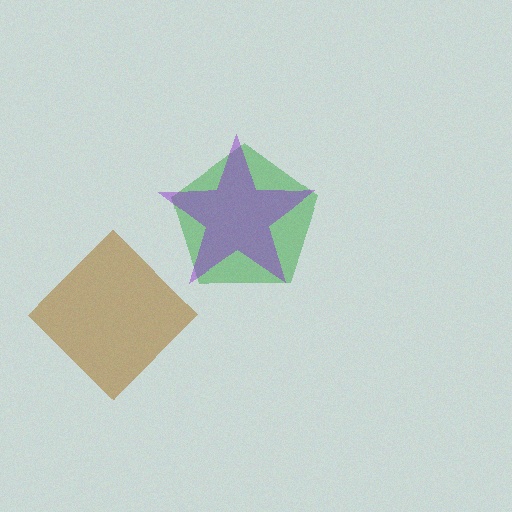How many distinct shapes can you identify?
There are 3 distinct shapes: a brown diamond, a green pentagon, a purple star.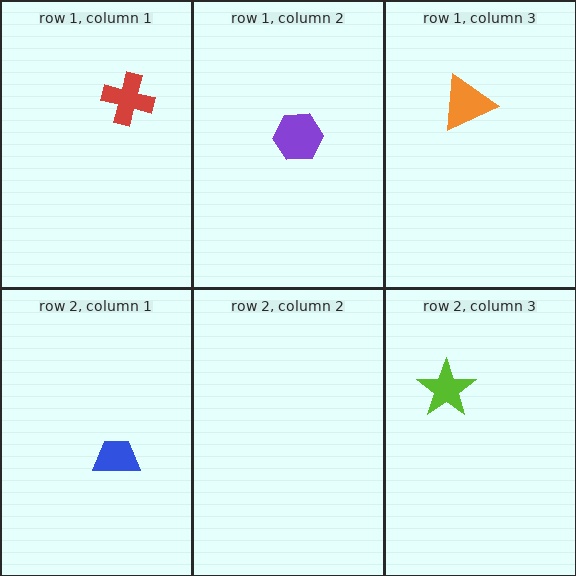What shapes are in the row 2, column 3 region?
The lime star.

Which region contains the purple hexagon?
The row 1, column 2 region.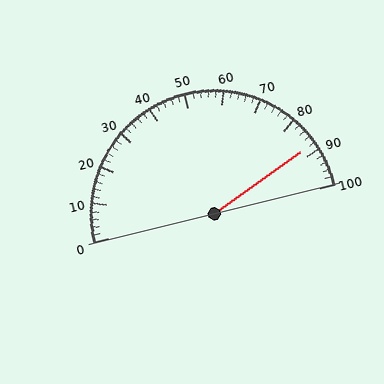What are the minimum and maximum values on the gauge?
The gauge ranges from 0 to 100.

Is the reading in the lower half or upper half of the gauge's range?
The reading is in the upper half of the range (0 to 100).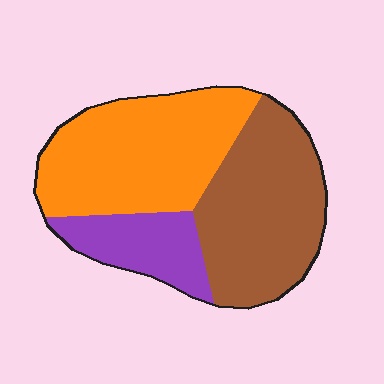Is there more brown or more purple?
Brown.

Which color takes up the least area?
Purple, at roughly 15%.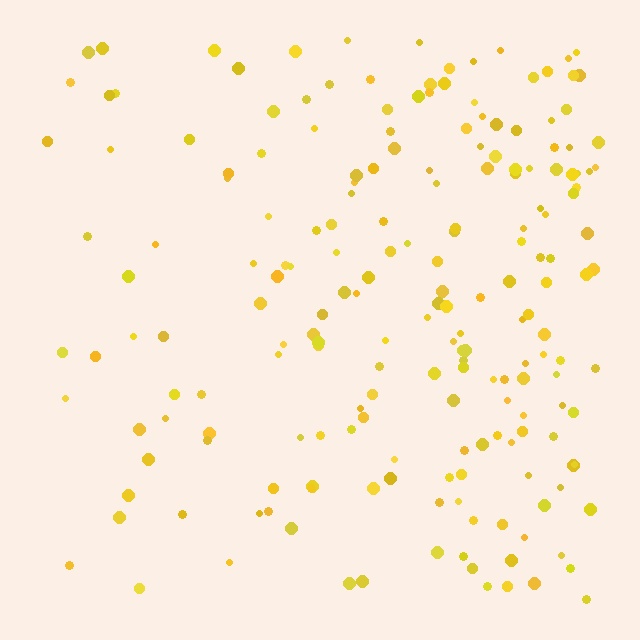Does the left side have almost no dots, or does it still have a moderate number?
Still a moderate number, just noticeably fewer than the right.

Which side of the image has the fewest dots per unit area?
The left.